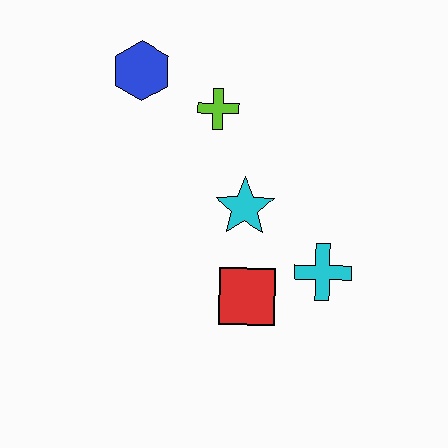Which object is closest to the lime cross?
The blue hexagon is closest to the lime cross.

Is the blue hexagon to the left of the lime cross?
Yes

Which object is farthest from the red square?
The blue hexagon is farthest from the red square.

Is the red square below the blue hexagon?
Yes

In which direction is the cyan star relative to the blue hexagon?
The cyan star is below the blue hexagon.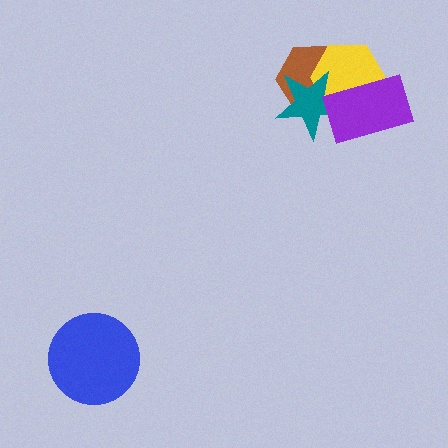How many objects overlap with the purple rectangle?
3 objects overlap with the purple rectangle.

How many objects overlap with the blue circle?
0 objects overlap with the blue circle.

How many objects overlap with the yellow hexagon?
3 objects overlap with the yellow hexagon.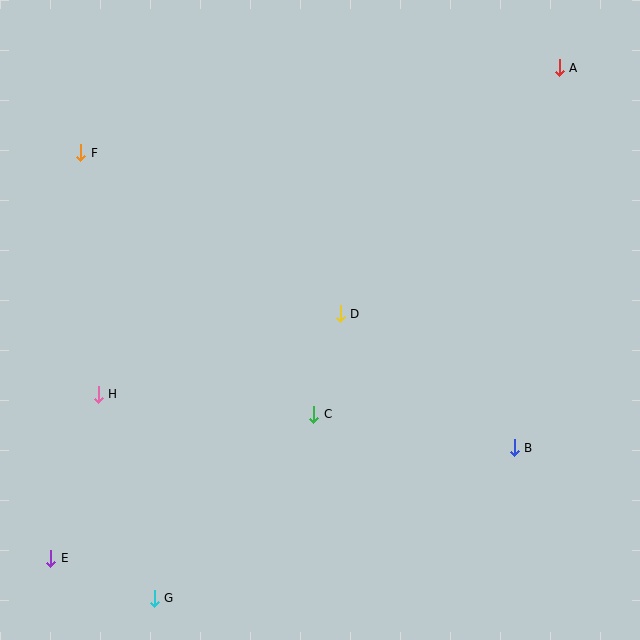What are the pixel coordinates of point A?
Point A is at (559, 68).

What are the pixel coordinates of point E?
Point E is at (51, 558).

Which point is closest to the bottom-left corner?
Point E is closest to the bottom-left corner.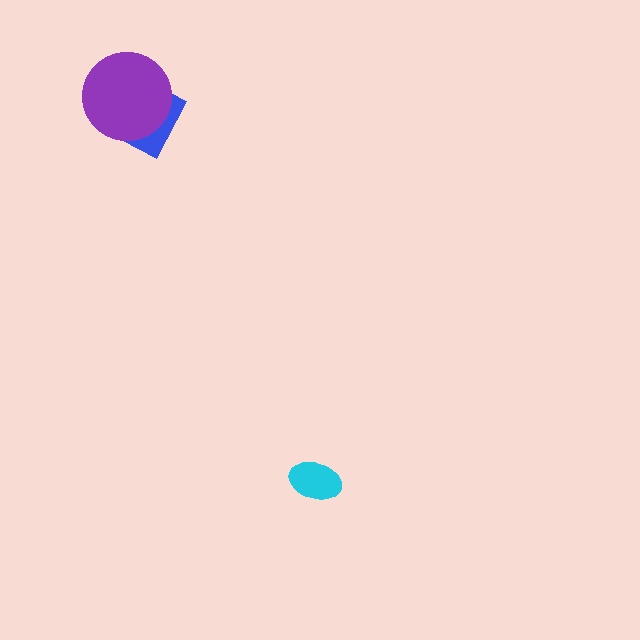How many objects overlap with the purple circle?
1 object overlaps with the purple circle.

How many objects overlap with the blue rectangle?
1 object overlaps with the blue rectangle.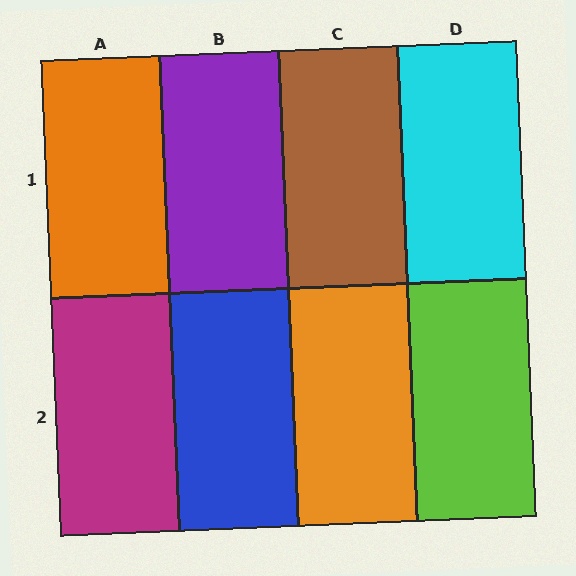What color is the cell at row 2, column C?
Orange.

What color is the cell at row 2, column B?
Blue.